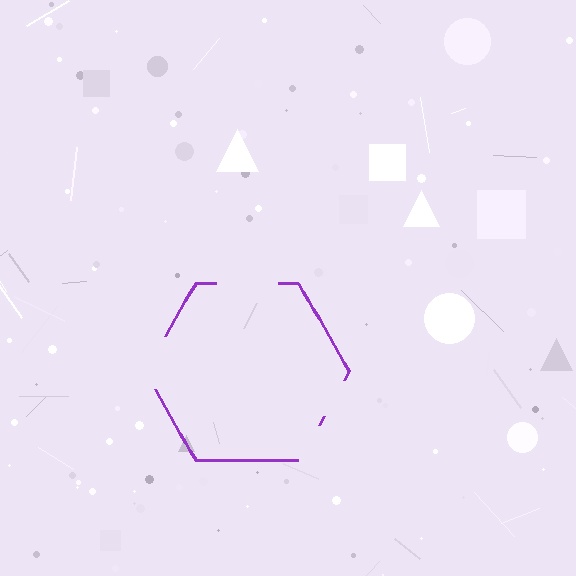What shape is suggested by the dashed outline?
The dashed outline suggests a hexagon.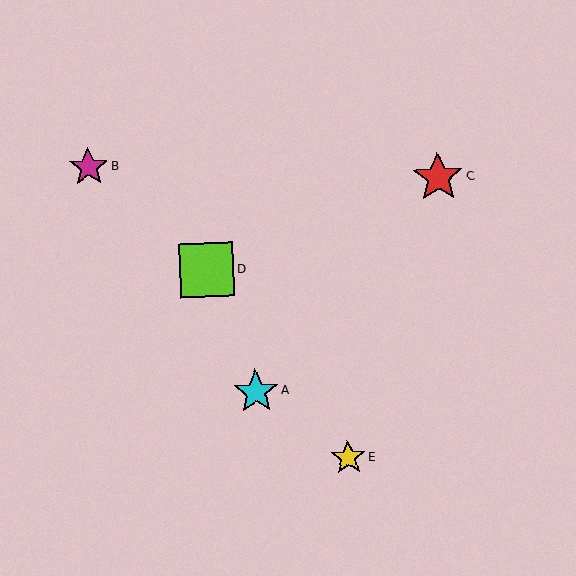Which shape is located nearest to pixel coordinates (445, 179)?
The red star (labeled C) at (438, 177) is nearest to that location.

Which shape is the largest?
The lime square (labeled D) is the largest.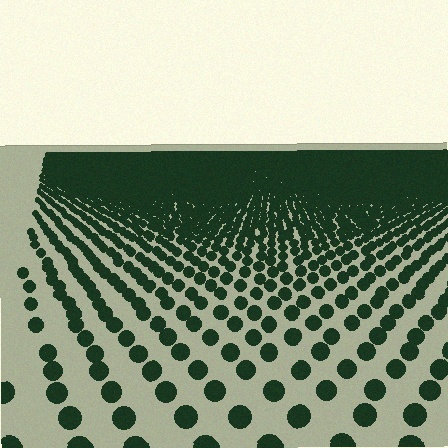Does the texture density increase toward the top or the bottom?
Density increases toward the top.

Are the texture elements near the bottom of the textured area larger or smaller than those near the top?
Larger. Near the bottom, elements are closer to the viewer and appear at a bigger on-screen size.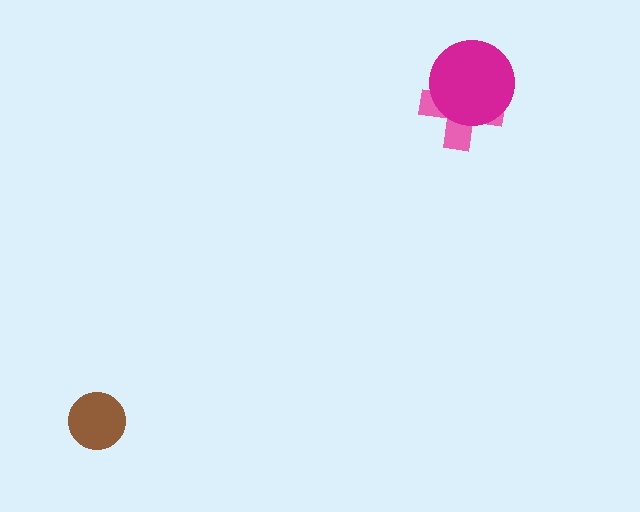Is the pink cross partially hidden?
Yes, it is partially covered by another shape.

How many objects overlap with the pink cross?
1 object overlaps with the pink cross.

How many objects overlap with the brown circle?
0 objects overlap with the brown circle.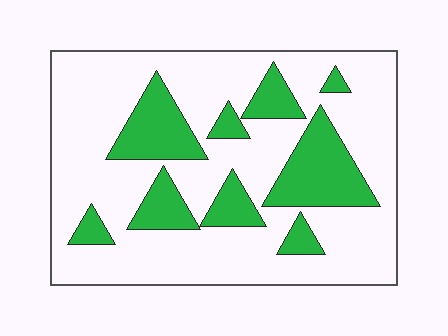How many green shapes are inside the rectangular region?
9.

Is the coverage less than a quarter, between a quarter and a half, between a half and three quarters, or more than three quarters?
Between a quarter and a half.